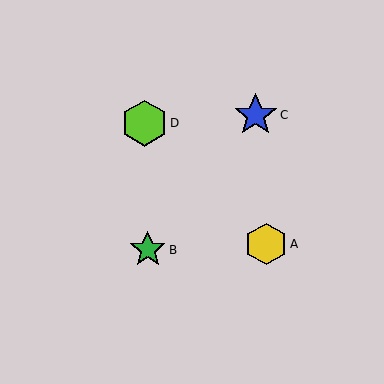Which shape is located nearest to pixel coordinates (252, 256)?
The yellow hexagon (labeled A) at (266, 244) is nearest to that location.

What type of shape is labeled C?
Shape C is a blue star.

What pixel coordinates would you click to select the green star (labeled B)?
Click at (148, 250) to select the green star B.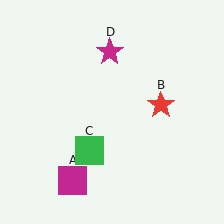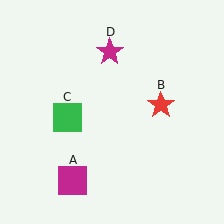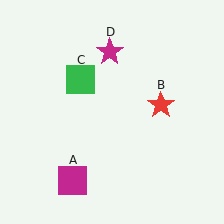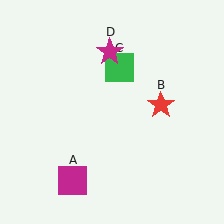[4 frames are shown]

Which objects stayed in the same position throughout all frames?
Magenta square (object A) and red star (object B) and magenta star (object D) remained stationary.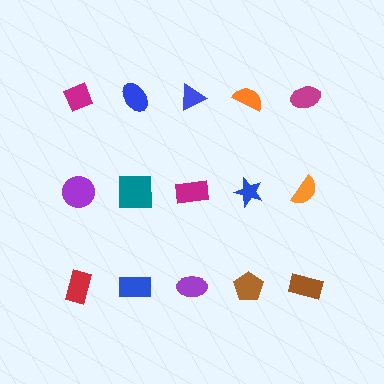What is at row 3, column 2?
A blue rectangle.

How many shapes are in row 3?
5 shapes.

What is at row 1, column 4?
An orange semicircle.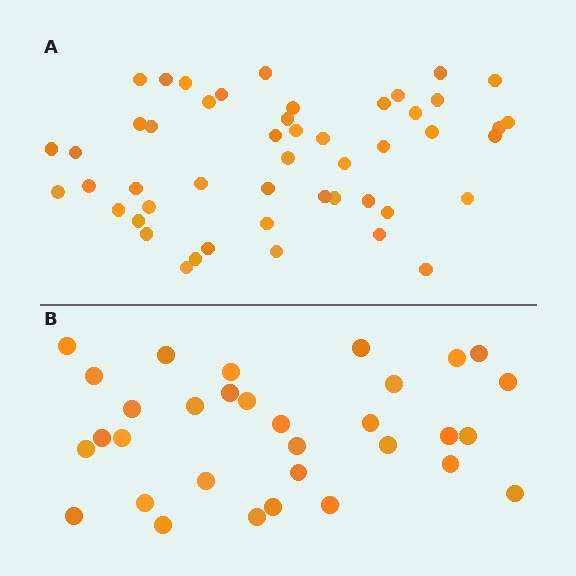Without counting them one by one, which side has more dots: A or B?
Region A (the top region) has more dots.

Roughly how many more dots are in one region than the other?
Region A has approximately 15 more dots than region B.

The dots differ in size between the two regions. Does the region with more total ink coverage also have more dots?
No. Region B has more total ink coverage because its dots are larger, but region A actually contains more individual dots. Total area can be misleading — the number of items is what matters here.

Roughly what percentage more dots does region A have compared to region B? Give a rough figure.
About 55% more.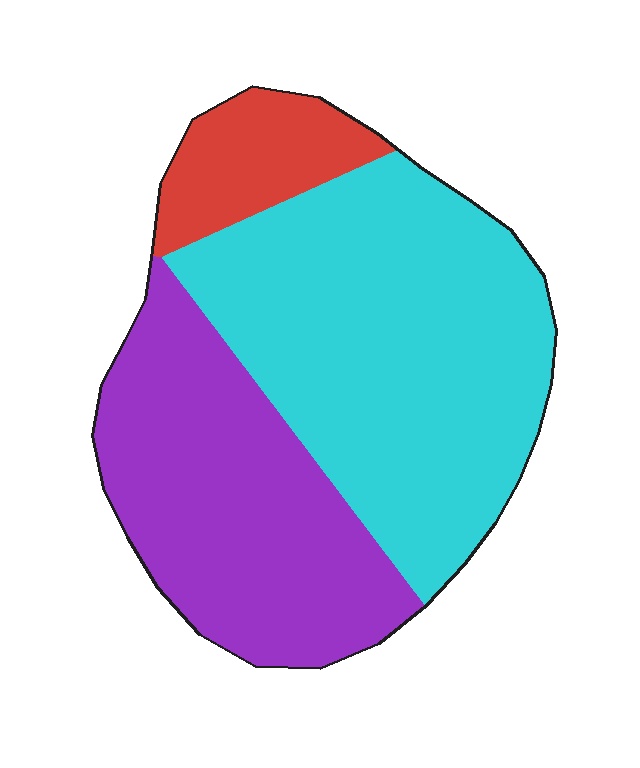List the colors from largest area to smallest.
From largest to smallest: cyan, purple, red.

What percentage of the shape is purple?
Purple takes up about three eighths (3/8) of the shape.